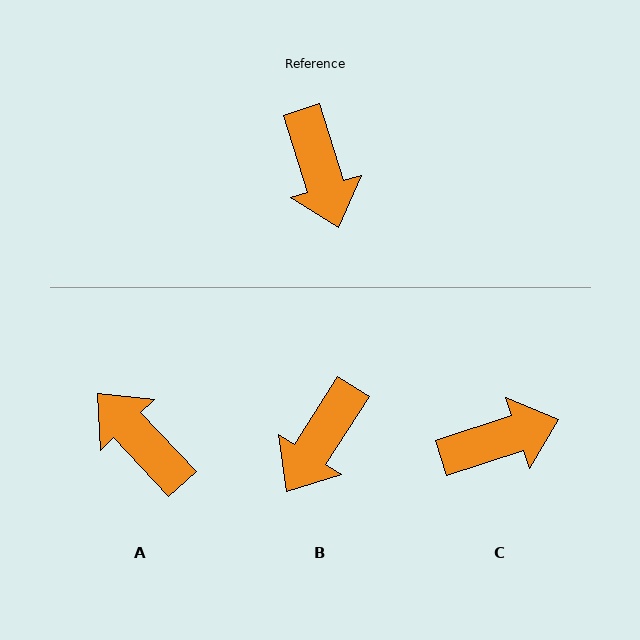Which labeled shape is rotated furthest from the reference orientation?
A, about 154 degrees away.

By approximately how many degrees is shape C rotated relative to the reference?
Approximately 91 degrees counter-clockwise.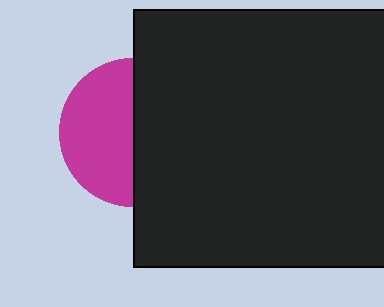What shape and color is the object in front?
The object in front is a black square.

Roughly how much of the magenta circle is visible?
About half of it is visible (roughly 50%).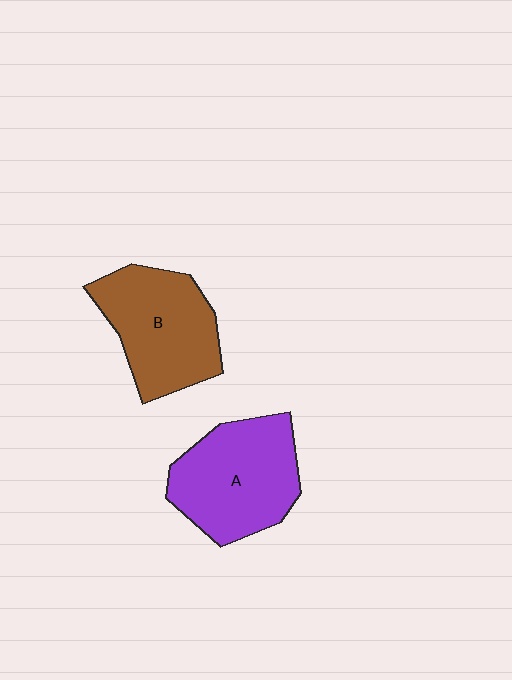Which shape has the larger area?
Shape A (purple).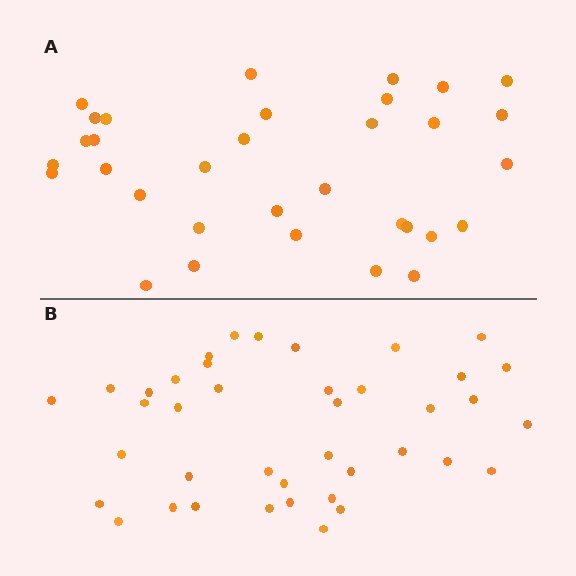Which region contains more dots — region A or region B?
Region B (the bottom region) has more dots.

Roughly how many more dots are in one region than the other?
Region B has roughly 8 or so more dots than region A.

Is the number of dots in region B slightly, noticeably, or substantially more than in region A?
Region B has only slightly more — the two regions are fairly close. The ratio is roughly 1.2 to 1.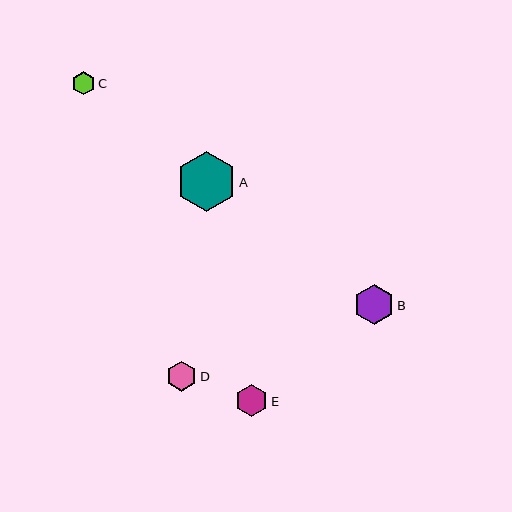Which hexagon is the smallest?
Hexagon C is the smallest with a size of approximately 23 pixels.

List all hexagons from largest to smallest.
From largest to smallest: A, B, E, D, C.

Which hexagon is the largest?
Hexagon A is the largest with a size of approximately 60 pixels.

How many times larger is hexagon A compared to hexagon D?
Hexagon A is approximately 2.0 times the size of hexagon D.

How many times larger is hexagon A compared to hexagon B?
Hexagon A is approximately 1.5 times the size of hexagon B.